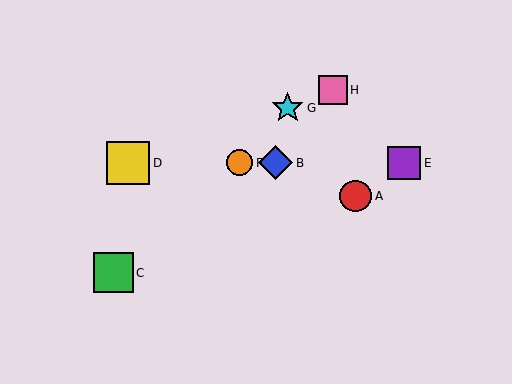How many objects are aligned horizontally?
4 objects (B, D, E, F) are aligned horizontally.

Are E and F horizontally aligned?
Yes, both are at y≈163.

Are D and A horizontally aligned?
No, D is at y≈163 and A is at y≈196.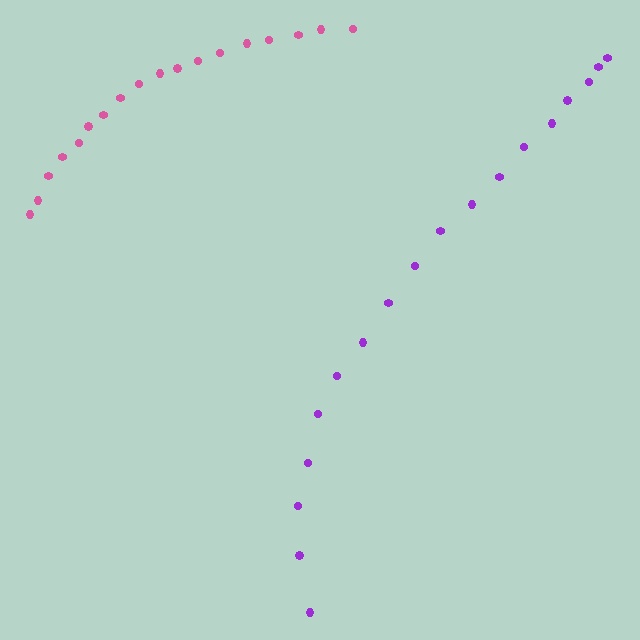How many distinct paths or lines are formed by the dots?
There are 2 distinct paths.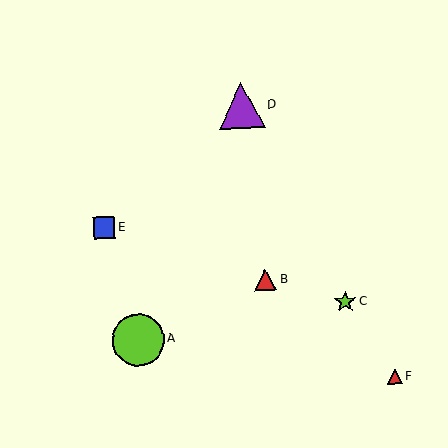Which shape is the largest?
The lime circle (labeled A) is the largest.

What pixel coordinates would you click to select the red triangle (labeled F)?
Click at (395, 377) to select the red triangle F.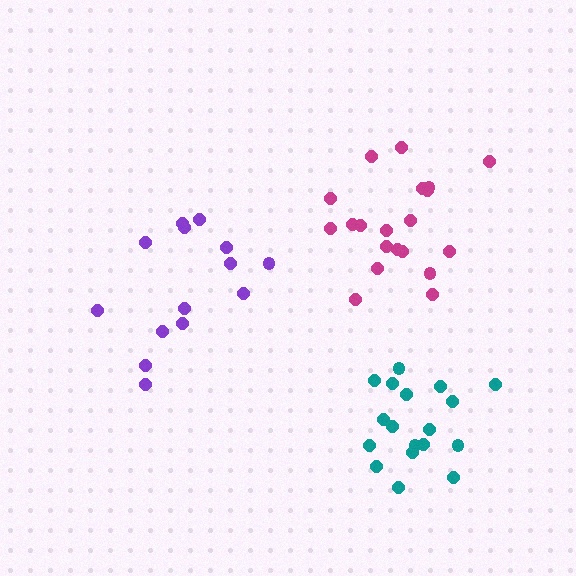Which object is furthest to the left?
The purple cluster is leftmost.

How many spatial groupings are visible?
There are 3 spatial groupings.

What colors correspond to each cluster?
The clusters are colored: purple, teal, magenta.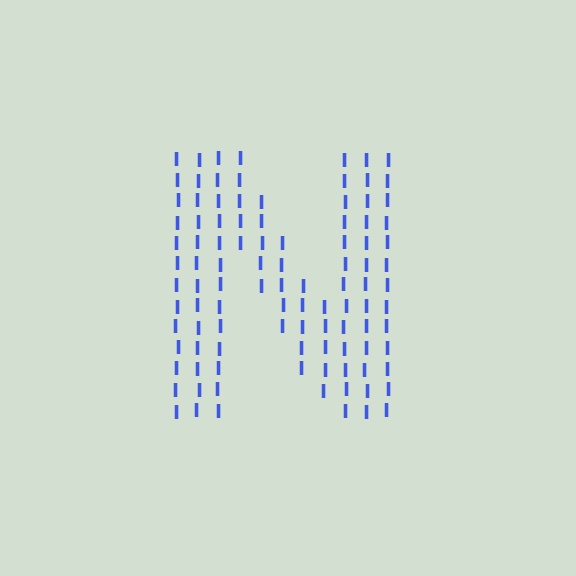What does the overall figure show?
The overall figure shows the letter N.